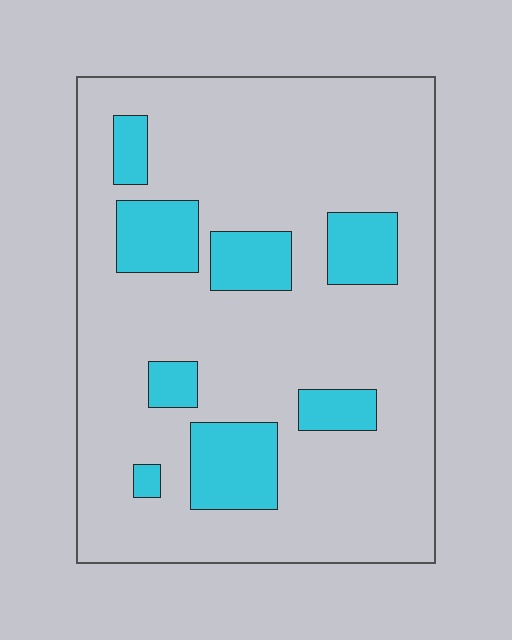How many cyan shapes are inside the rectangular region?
8.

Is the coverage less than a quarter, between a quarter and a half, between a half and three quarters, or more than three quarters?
Less than a quarter.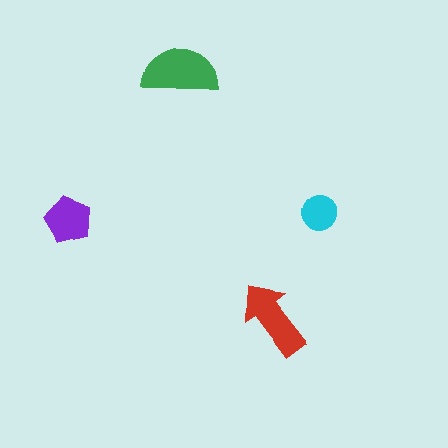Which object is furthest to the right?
The cyan circle is rightmost.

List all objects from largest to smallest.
The green semicircle, the red arrow, the purple pentagon, the cyan circle.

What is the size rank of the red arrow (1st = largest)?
2nd.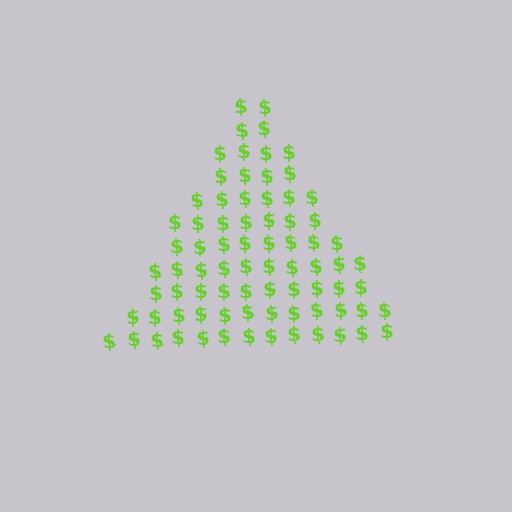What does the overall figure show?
The overall figure shows a triangle.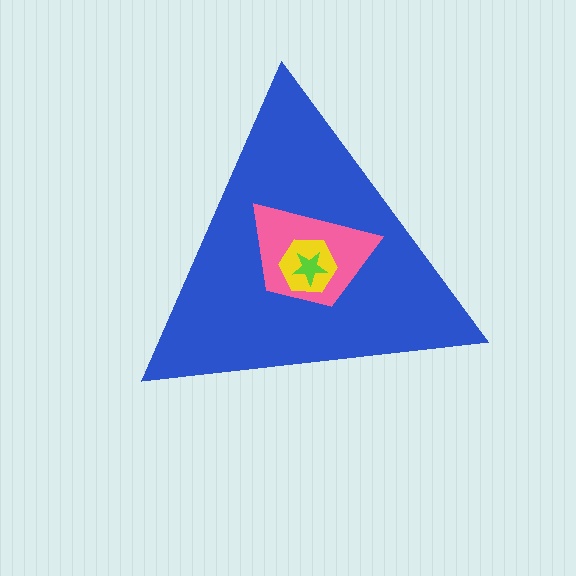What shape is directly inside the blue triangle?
The pink trapezoid.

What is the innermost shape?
The lime star.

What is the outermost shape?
The blue triangle.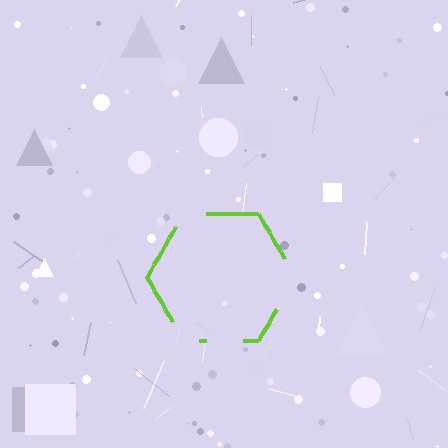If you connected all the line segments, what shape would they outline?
They would outline a hexagon.